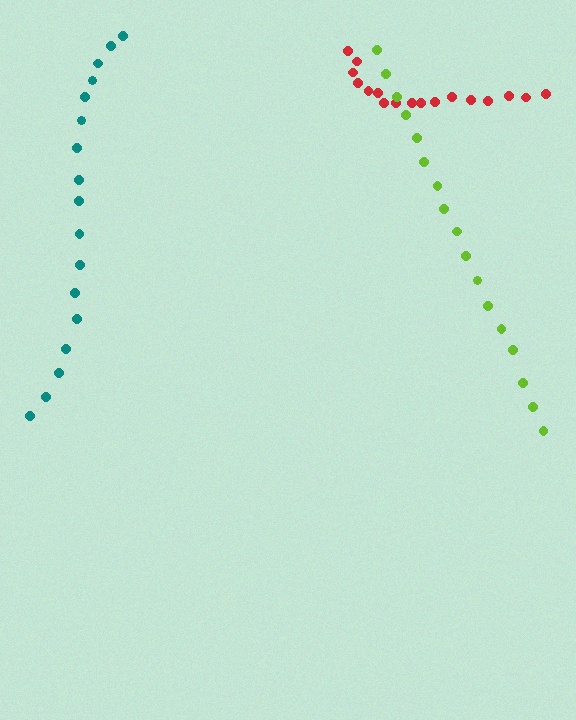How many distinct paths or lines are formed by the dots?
There are 3 distinct paths.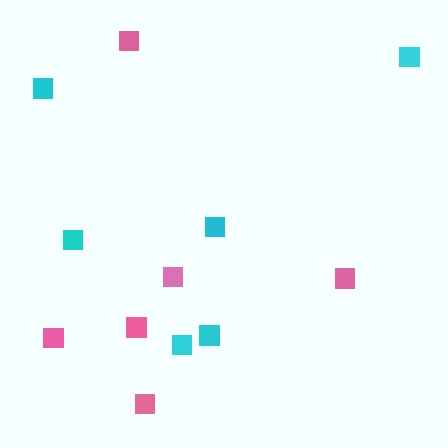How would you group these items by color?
There are 2 groups: one group of cyan squares (6) and one group of pink squares (6).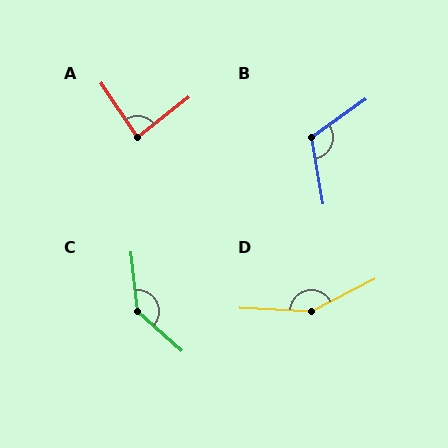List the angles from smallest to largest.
A (85°), B (116°), C (137°), D (150°).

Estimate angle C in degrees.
Approximately 137 degrees.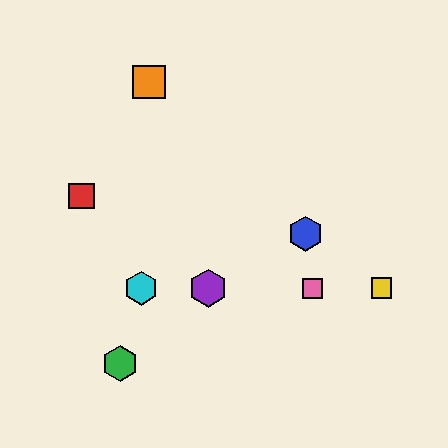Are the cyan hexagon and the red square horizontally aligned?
No, the cyan hexagon is at y≈288 and the red square is at y≈196.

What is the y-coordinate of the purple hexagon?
The purple hexagon is at y≈288.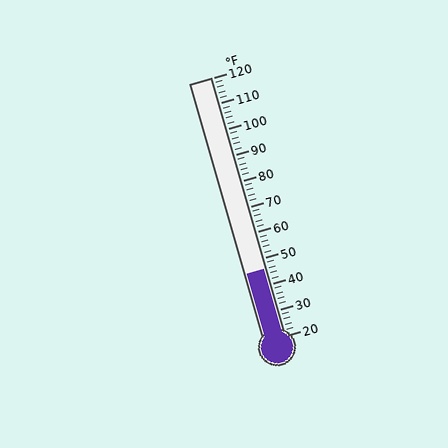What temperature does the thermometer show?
The thermometer shows approximately 46°F.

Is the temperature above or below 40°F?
The temperature is above 40°F.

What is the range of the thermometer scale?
The thermometer scale ranges from 20°F to 120°F.